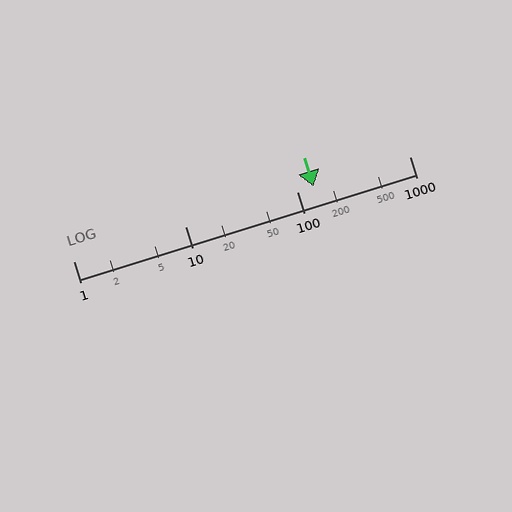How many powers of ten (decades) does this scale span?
The scale spans 3 decades, from 1 to 1000.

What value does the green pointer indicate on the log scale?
The pointer indicates approximately 140.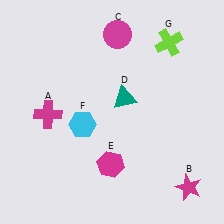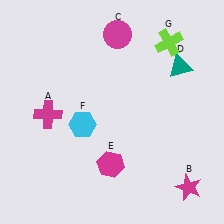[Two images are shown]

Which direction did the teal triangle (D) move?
The teal triangle (D) moved right.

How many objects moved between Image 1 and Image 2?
1 object moved between the two images.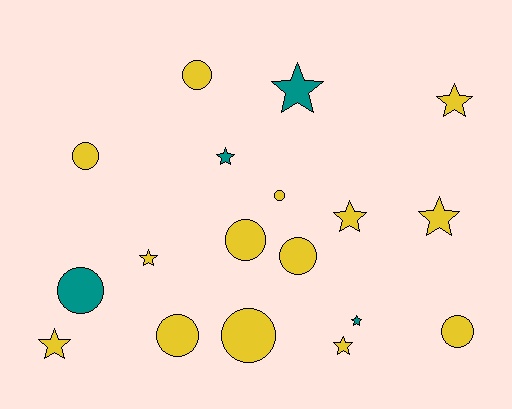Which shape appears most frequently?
Star, with 9 objects.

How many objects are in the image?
There are 18 objects.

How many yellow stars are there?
There are 6 yellow stars.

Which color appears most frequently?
Yellow, with 14 objects.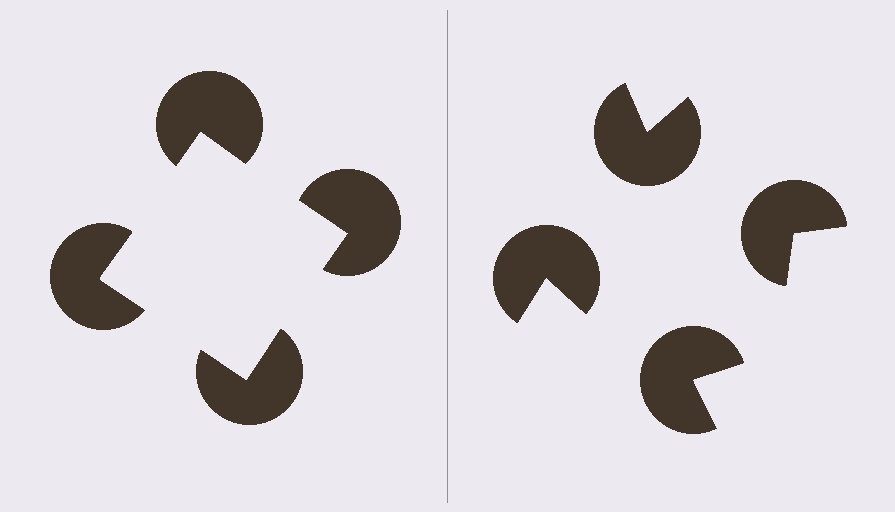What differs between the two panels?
The pac-man discs are positioned identically on both sides; only the wedge orientations differ. On the left they align to a square; on the right they are misaligned.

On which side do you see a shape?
An illusory square appears on the left side. On the right side the wedge cuts are rotated, so no coherent shape forms.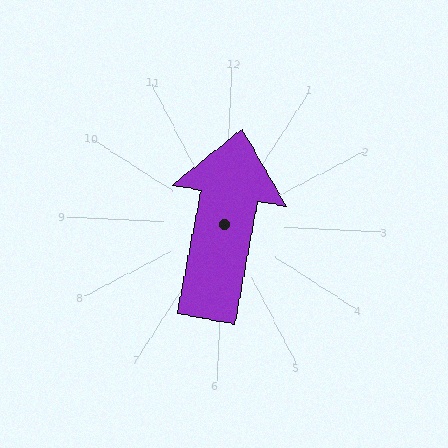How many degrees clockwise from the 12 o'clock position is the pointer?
Approximately 8 degrees.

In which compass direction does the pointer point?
North.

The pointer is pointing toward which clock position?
Roughly 12 o'clock.